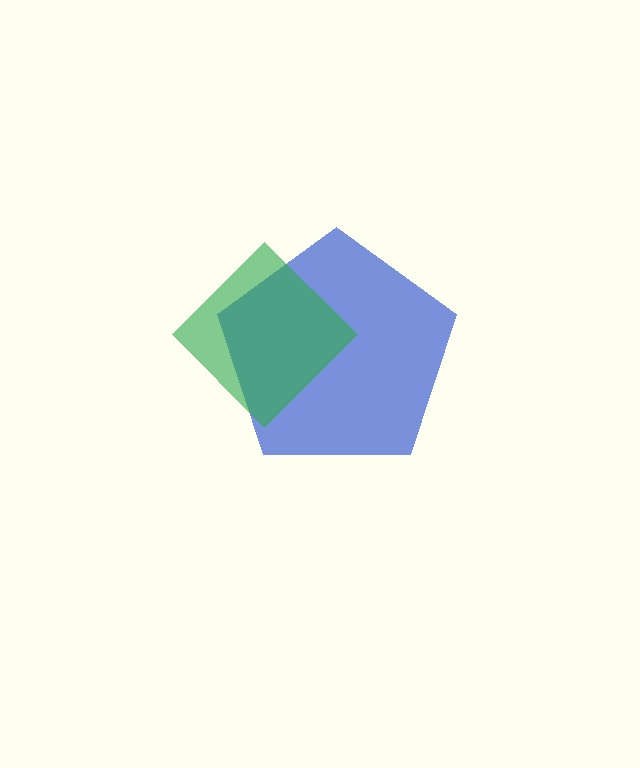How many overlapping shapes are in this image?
There are 2 overlapping shapes in the image.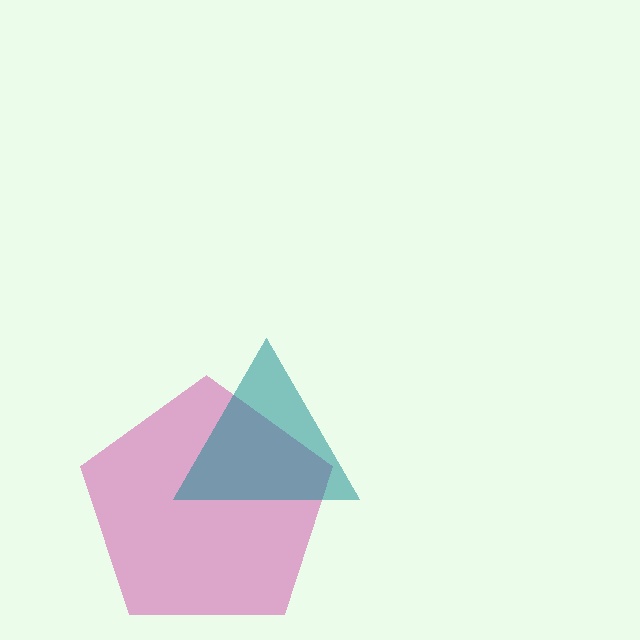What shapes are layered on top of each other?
The layered shapes are: a magenta pentagon, a teal triangle.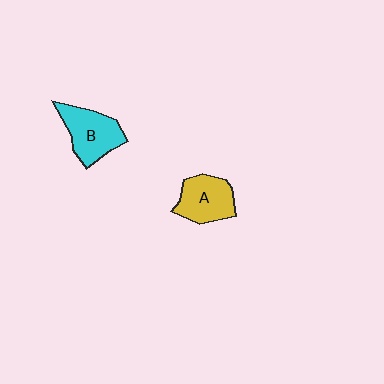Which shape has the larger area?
Shape B (cyan).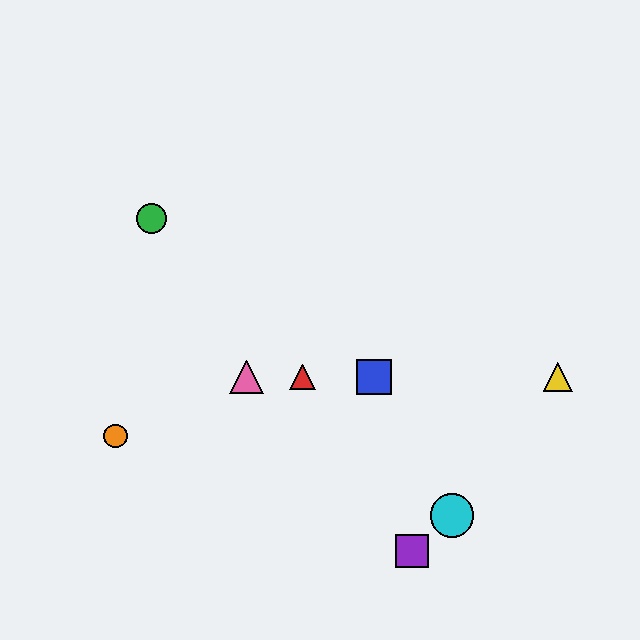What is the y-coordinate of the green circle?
The green circle is at y≈218.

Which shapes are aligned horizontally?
The red triangle, the blue square, the yellow triangle, the pink triangle are aligned horizontally.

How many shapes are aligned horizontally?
4 shapes (the red triangle, the blue square, the yellow triangle, the pink triangle) are aligned horizontally.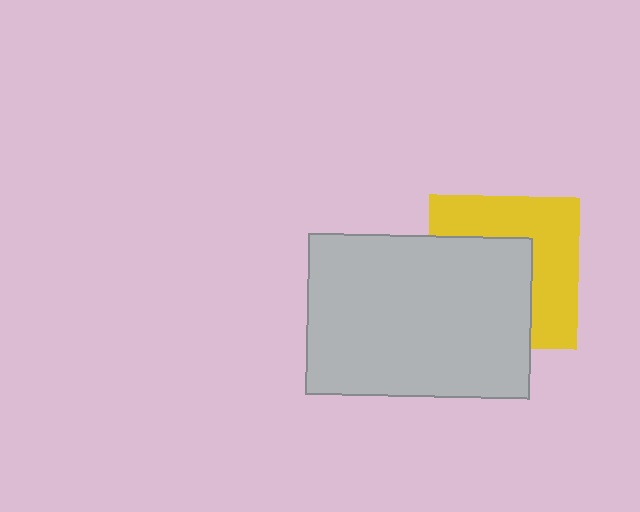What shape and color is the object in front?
The object in front is a light gray rectangle.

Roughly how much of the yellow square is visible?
About half of it is visible (roughly 50%).